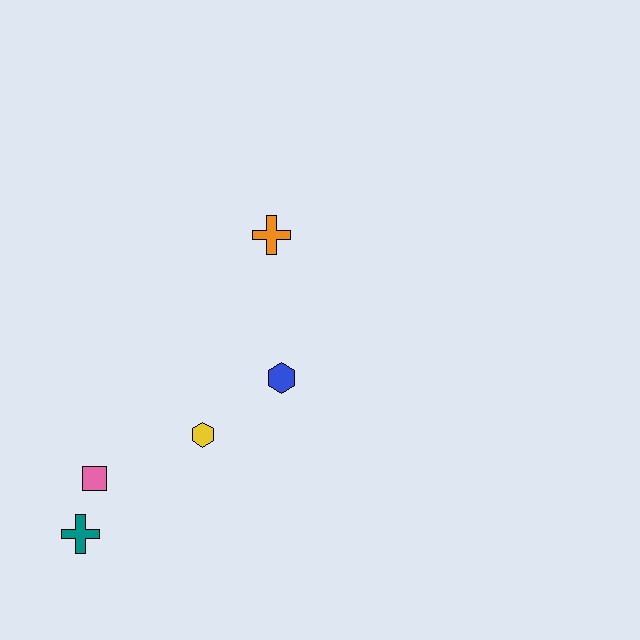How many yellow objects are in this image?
There is 1 yellow object.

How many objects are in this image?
There are 5 objects.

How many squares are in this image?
There is 1 square.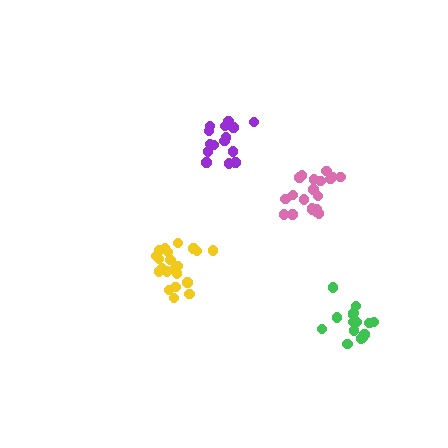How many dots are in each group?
Group 1: 15 dots, Group 2: 21 dots, Group 3: 15 dots, Group 4: 20 dots (71 total).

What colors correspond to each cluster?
The clusters are colored: purple, yellow, green, pink.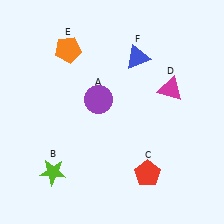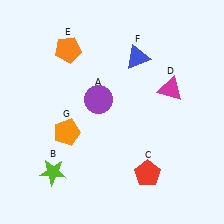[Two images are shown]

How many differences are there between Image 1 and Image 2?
There is 1 difference between the two images.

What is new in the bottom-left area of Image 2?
An orange pentagon (G) was added in the bottom-left area of Image 2.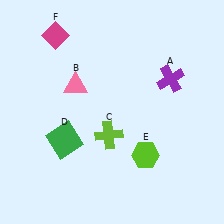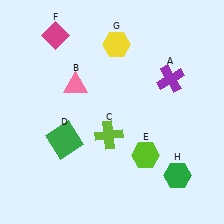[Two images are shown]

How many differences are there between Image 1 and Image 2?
There are 2 differences between the two images.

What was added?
A yellow hexagon (G), a green hexagon (H) were added in Image 2.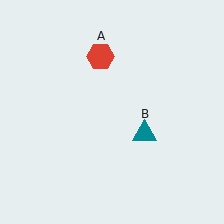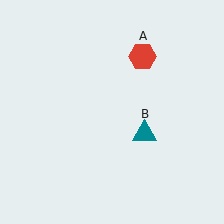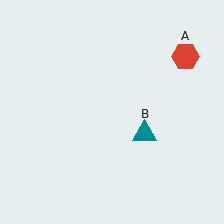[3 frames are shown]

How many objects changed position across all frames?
1 object changed position: red hexagon (object A).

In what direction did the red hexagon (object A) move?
The red hexagon (object A) moved right.